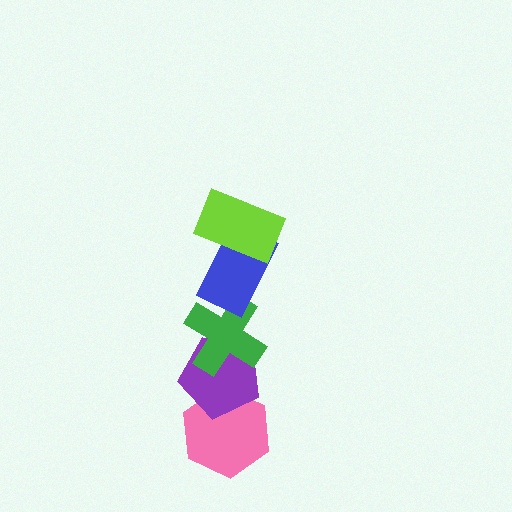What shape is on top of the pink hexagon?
The purple pentagon is on top of the pink hexagon.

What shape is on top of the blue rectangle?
The lime rectangle is on top of the blue rectangle.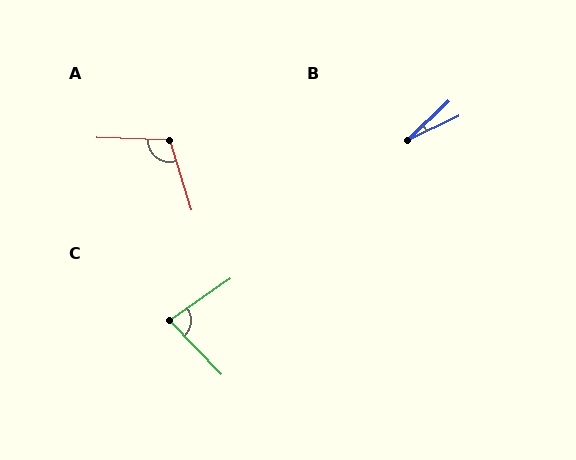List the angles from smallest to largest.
B (18°), C (80°), A (109°).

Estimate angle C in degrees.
Approximately 80 degrees.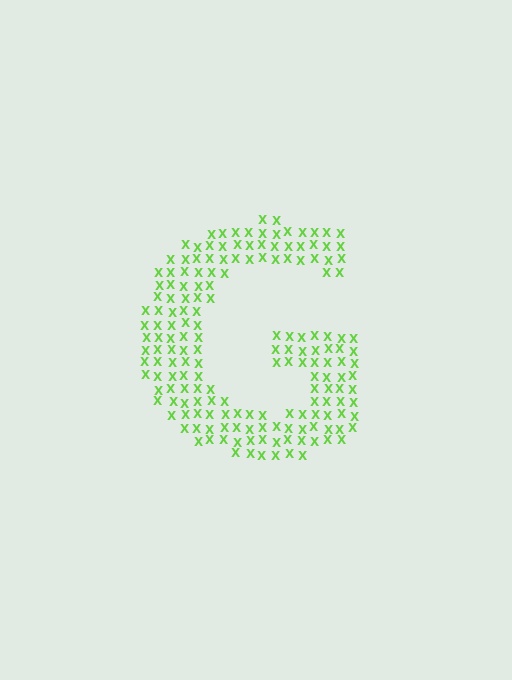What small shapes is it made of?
It is made of small letter X's.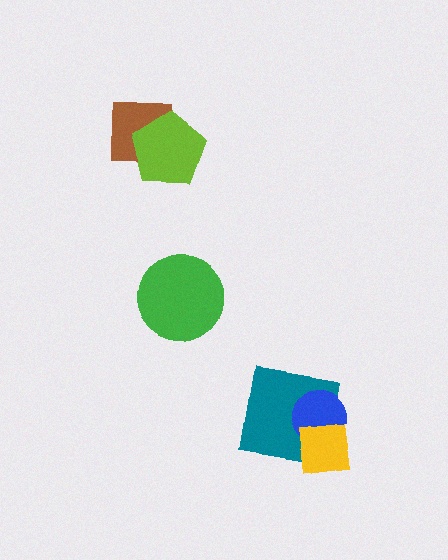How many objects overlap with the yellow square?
2 objects overlap with the yellow square.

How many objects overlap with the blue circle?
2 objects overlap with the blue circle.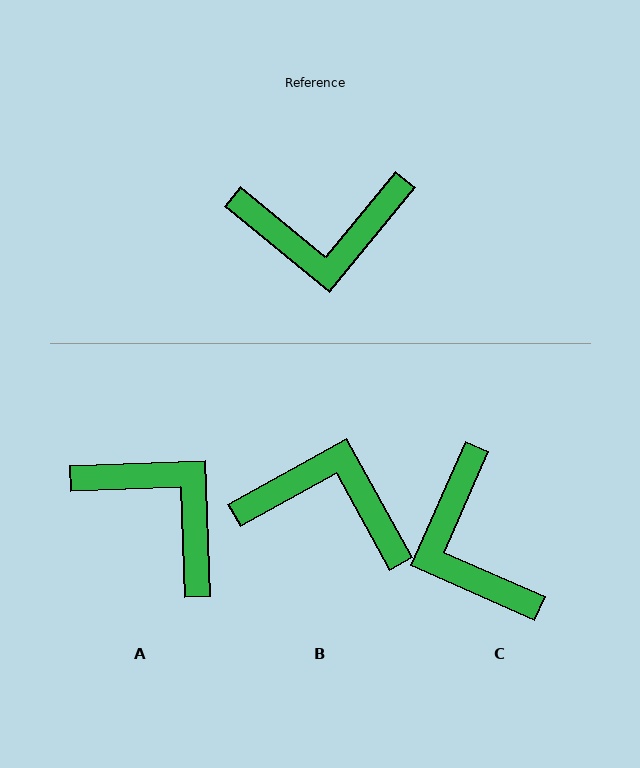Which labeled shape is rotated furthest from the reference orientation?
B, about 158 degrees away.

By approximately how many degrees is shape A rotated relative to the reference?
Approximately 131 degrees counter-clockwise.